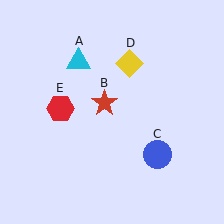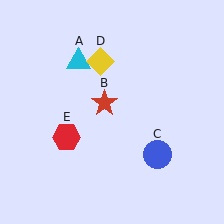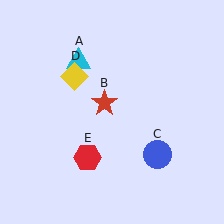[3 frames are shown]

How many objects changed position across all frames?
2 objects changed position: yellow diamond (object D), red hexagon (object E).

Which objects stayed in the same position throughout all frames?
Cyan triangle (object A) and red star (object B) and blue circle (object C) remained stationary.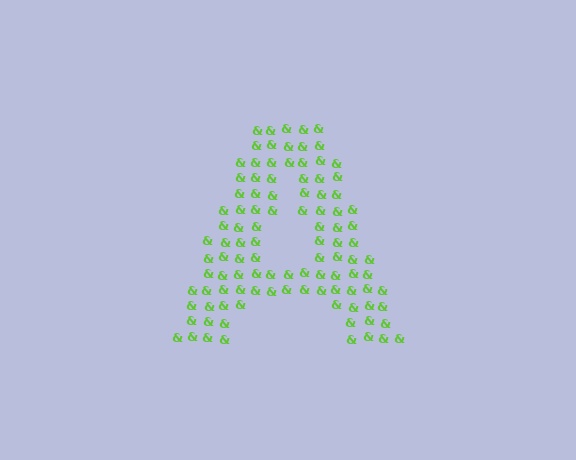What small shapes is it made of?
It is made of small ampersands.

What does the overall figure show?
The overall figure shows the letter A.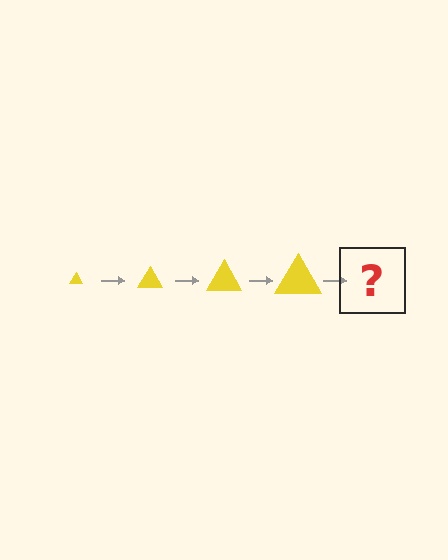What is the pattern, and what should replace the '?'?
The pattern is that the triangle gets progressively larger each step. The '?' should be a yellow triangle, larger than the previous one.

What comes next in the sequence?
The next element should be a yellow triangle, larger than the previous one.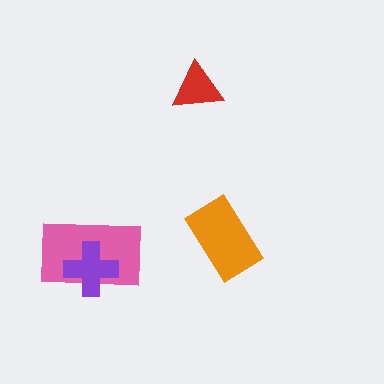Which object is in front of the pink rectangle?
The purple cross is in front of the pink rectangle.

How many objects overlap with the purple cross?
1 object overlaps with the purple cross.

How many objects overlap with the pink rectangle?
1 object overlaps with the pink rectangle.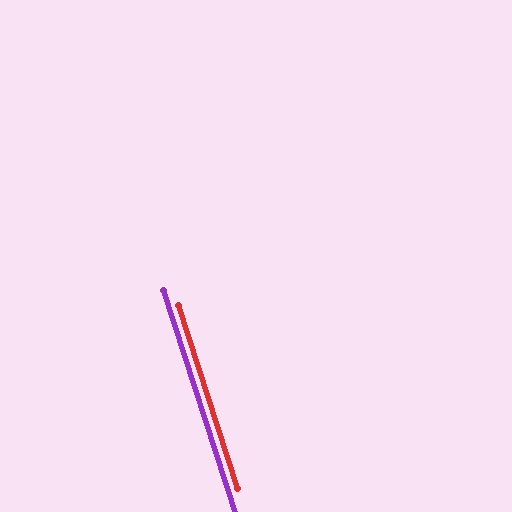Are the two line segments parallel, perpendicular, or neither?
Parallel — their directions differ by only 0.2°.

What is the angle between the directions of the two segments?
Approximately 0 degrees.